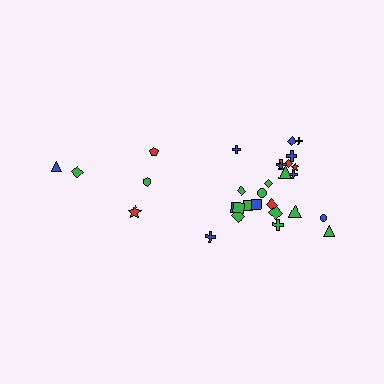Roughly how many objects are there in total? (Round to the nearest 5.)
Roughly 30 objects in total.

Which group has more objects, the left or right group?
The right group.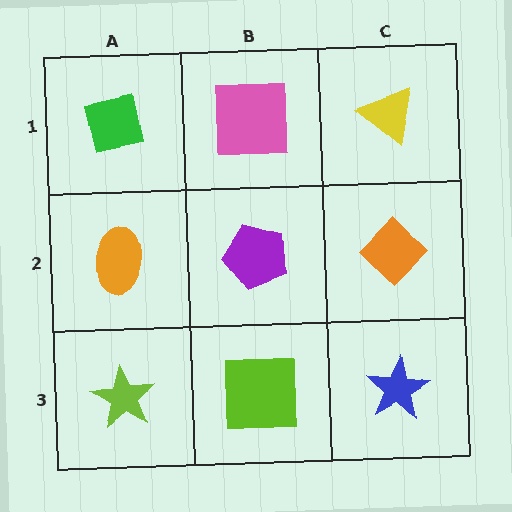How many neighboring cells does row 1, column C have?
2.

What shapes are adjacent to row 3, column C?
An orange diamond (row 2, column C), a lime square (row 3, column B).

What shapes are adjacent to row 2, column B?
A pink square (row 1, column B), a lime square (row 3, column B), an orange ellipse (row 2, column A), an orange diamond (row 2, column C).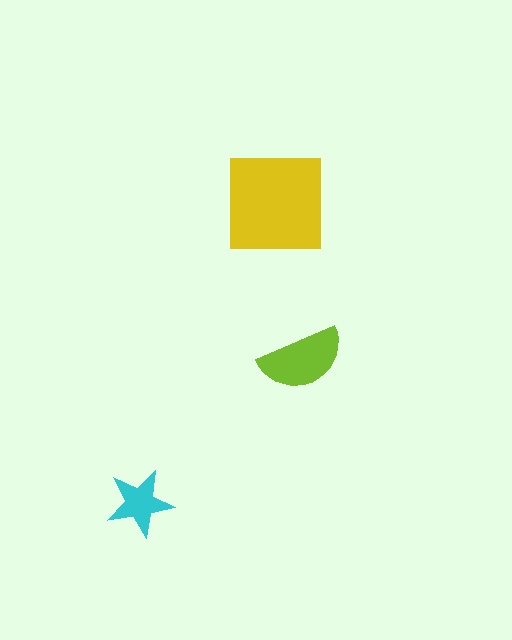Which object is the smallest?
The cyan star.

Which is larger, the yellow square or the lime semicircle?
The yellow square.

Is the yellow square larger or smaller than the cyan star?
Larger.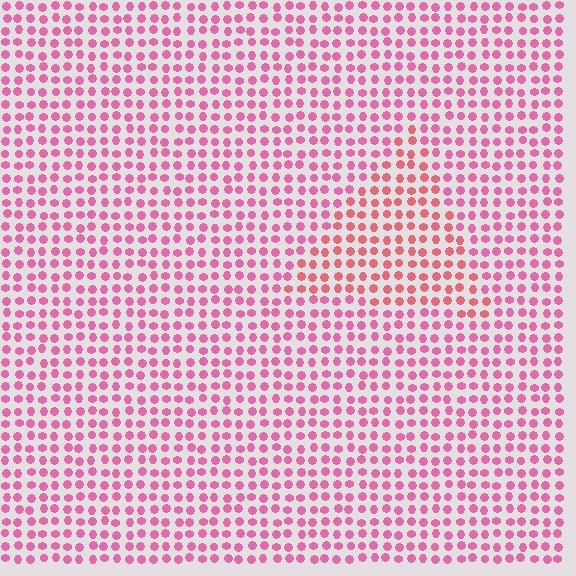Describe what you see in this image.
The image is filled with small pink elements in a uniform arrangement. A triangle-shaped region is visible where the elements are tinted to a slightly different hue, forming a subtle color boundary.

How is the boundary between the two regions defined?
The boundary is defined purely by a slight shift in hue (about 25 degrees). Spacing, size, and orientation are identical on both sides.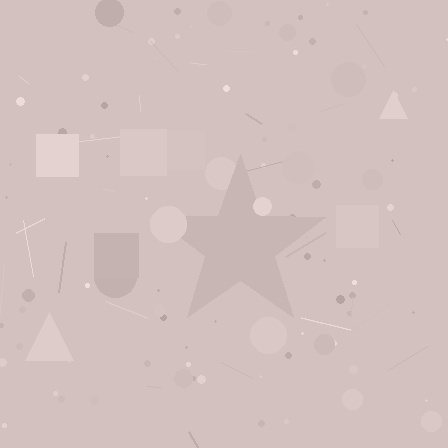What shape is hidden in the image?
A star is hidden in the image.